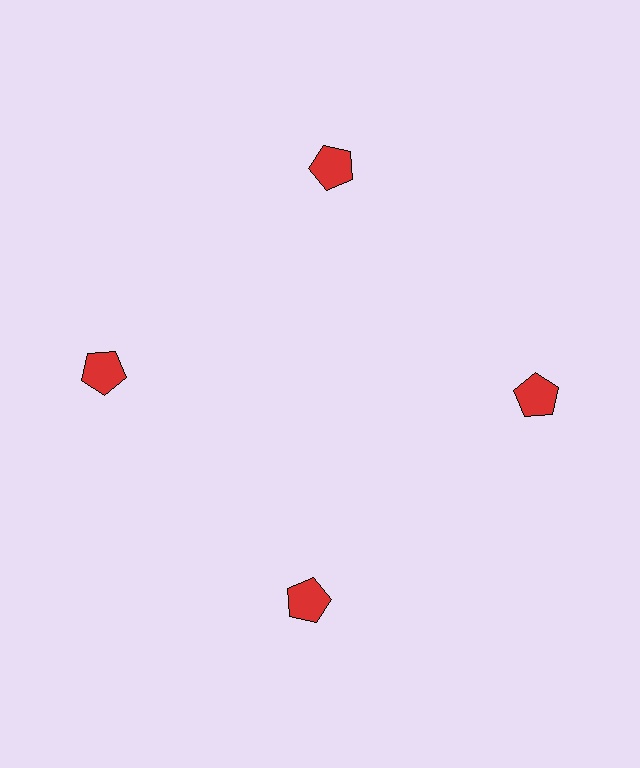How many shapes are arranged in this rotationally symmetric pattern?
There are 4 shapes, arranged in 4 groups of 1.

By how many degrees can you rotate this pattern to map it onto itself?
The pattern maps onto itself every 90 degrees of rotation.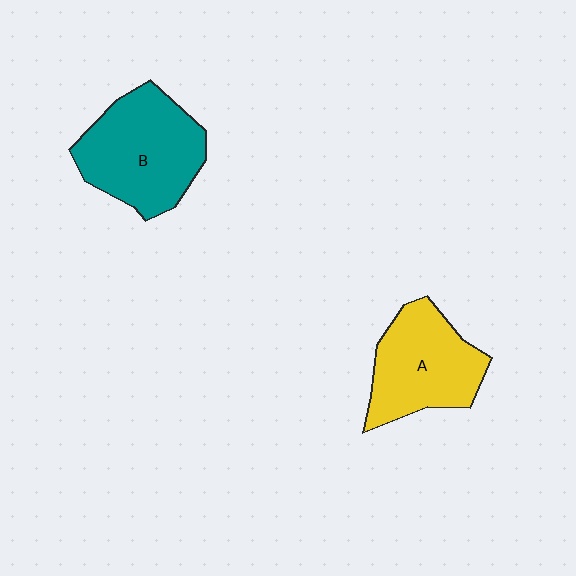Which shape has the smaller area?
Shape A (yellow).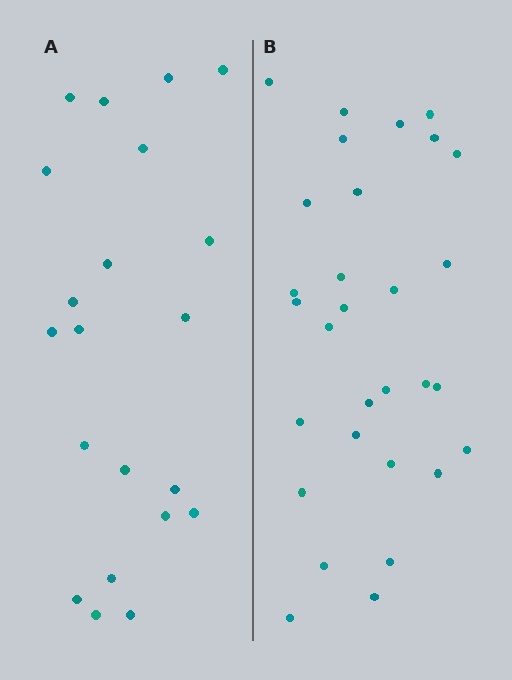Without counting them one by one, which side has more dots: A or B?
Region B (the right region) has more dots.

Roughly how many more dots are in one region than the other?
Region B has roughly 8 or so more dots than region A.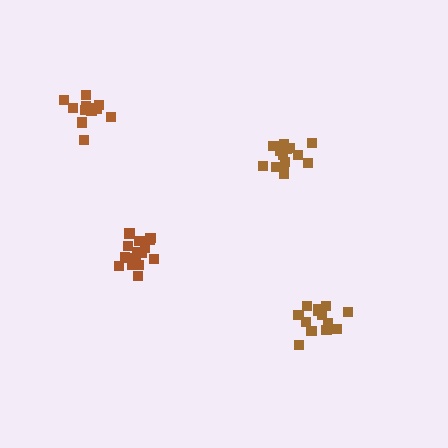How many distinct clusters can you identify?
There are 4 distinct clusters.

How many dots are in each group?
Group 1: 16 dots, Group 2: 13 dots, Group 3: 16 dots, Group 4: 14 dots (59 total).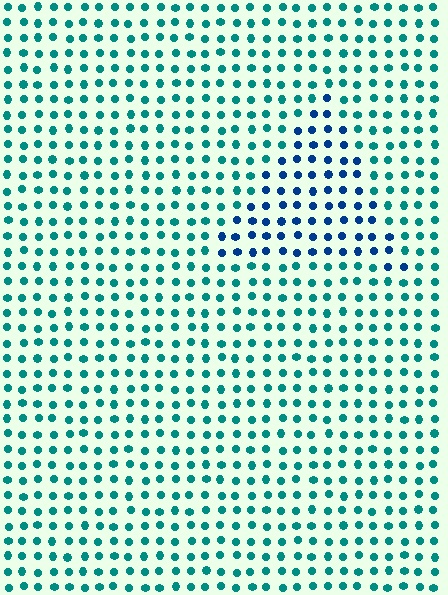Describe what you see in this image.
The image is filled with small teal elements in a uniform arrangement. A triangle-shaped region is visible where the elements are tinted to a slightly different hue, forming a subtle color boundary.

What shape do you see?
I see a triangle.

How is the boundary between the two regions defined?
The boundary is defined purely by a slight shift in hue (about 40 degrees). Spacing, size, and orientation are identical on both sides.